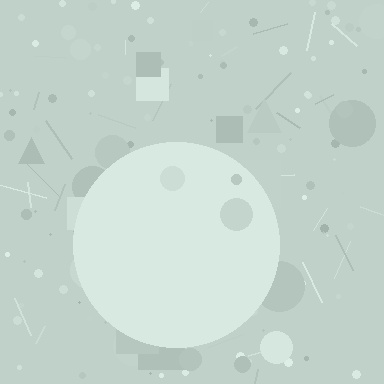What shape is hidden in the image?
A circle is hidden in the image.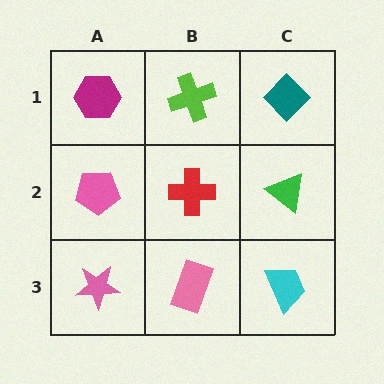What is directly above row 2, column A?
A magenta hexagon.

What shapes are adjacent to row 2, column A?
A magenta hexagon (row 1, column A), a pink star (row 3, column A), a red cross (row 2, column B).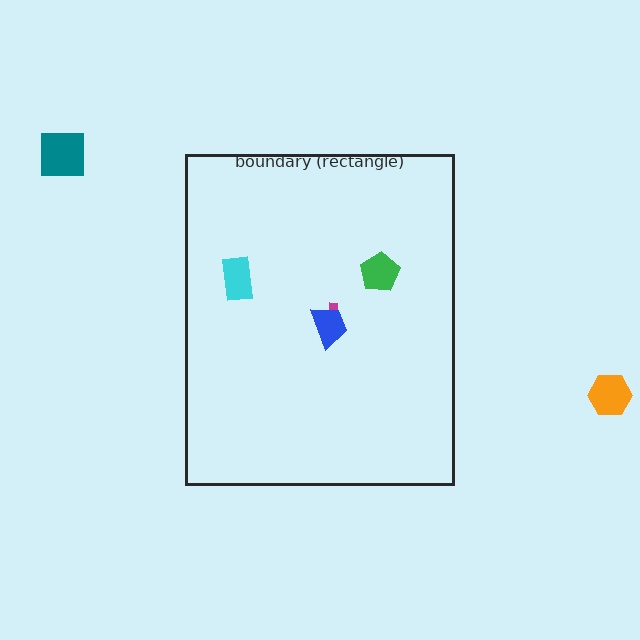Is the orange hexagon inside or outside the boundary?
Outside.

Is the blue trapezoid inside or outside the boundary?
Inside.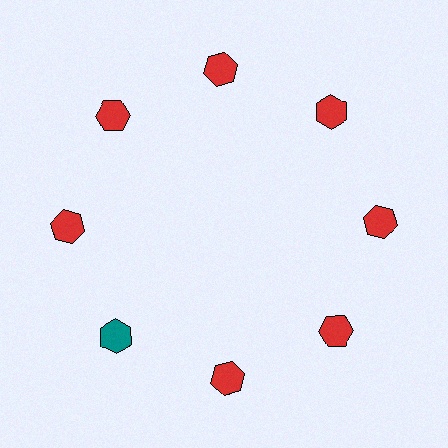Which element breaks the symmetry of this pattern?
The teal hexagon at roughly the 8 o'clock position breaks the symmetry. All other shapes are red hexagons.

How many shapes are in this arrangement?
There are 8 shapes arranged in a ring pattern.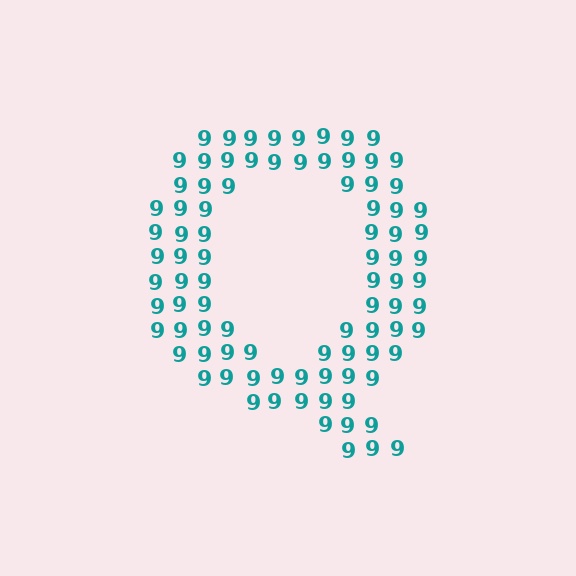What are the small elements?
The small elements are digit 9's.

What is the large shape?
The large shape is the letter Q.